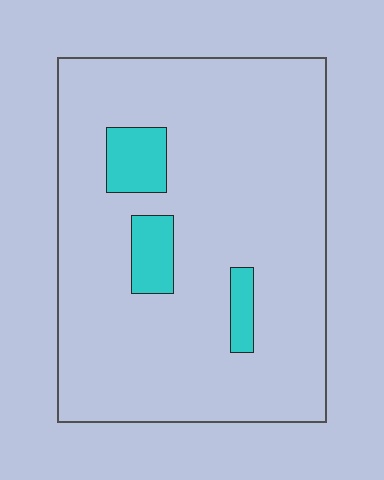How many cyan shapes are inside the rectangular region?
3.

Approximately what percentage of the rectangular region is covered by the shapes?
Approximately 10%.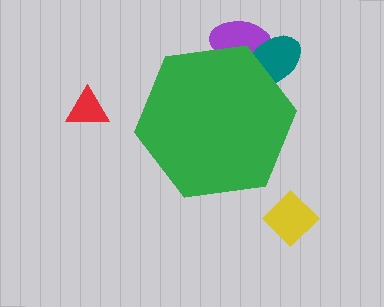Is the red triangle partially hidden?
No, the red triangle is fully visible.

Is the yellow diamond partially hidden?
No, the yellow diamond is fully visible.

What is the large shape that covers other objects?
A green hexagon.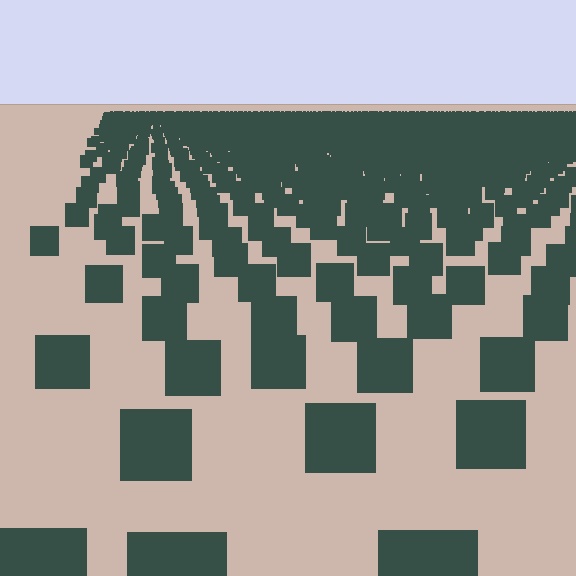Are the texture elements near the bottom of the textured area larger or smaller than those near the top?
Larger. Near the bottom, elements are closer to the viewer and appear at a bigger on-screen size.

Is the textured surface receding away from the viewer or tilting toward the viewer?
The surface is receding away from the viewer. Texture elements get smaller and denser toward the top.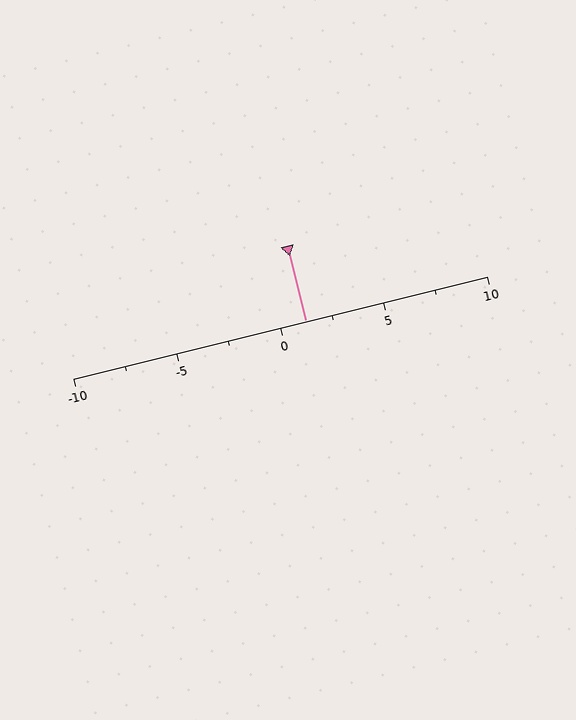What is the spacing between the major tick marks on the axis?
The major ticks are spaced 5 apart.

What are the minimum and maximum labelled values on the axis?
The axis runs from -10 to 10.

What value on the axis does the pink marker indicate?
The marker indicates approximately 1.2.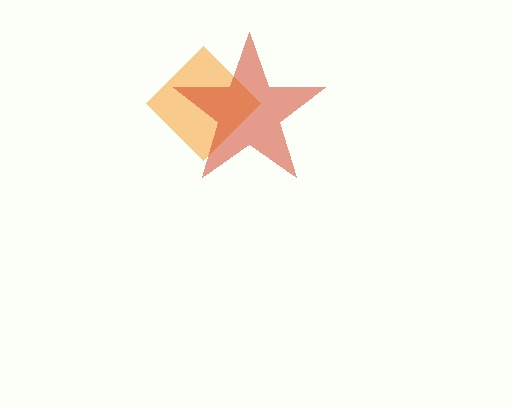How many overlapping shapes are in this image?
There are 2 overlapping shapes in the image.